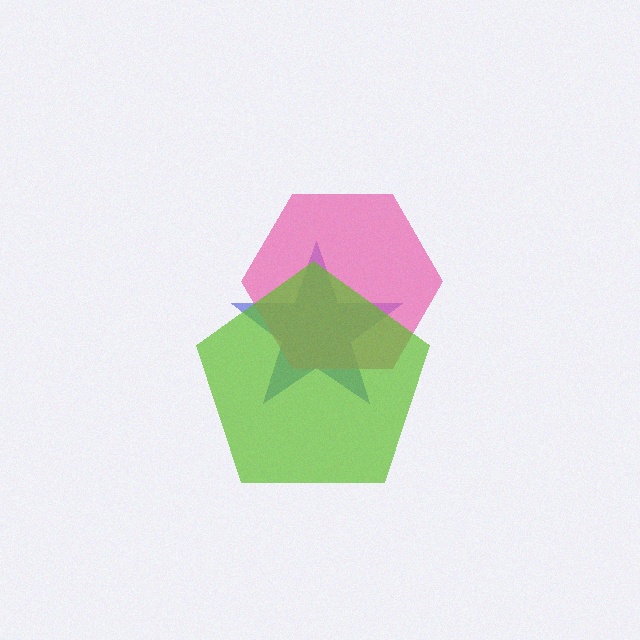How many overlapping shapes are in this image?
There are 3 overlapping shapes in the image.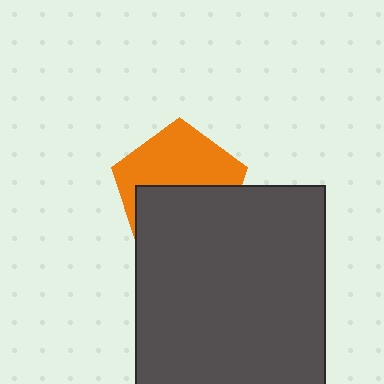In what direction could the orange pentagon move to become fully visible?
The orange pentagon could move up. That would shift it out from behind the dark gray rectangle entirely.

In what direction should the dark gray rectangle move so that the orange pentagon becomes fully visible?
The dark gray rectangle should move down. That is the shortest direction to clear the overlap and leave the orange pentagon fully visible.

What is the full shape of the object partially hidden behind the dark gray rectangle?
The partially hidden object is an orange pentagon.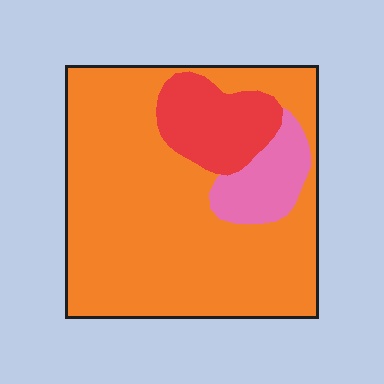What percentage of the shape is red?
Red takes up about one eighth (1/8) of the shape.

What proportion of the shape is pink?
Pink covers roughly 10% of the shape.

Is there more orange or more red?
Orange.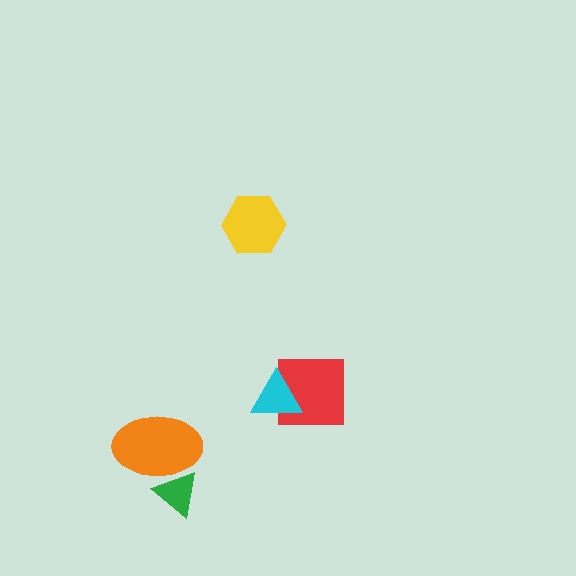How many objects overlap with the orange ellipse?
1 object overlaps with the orange ellipse.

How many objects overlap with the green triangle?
1 object overlaps with the green triangle.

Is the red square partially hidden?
Yes, it is partially covered by another shape.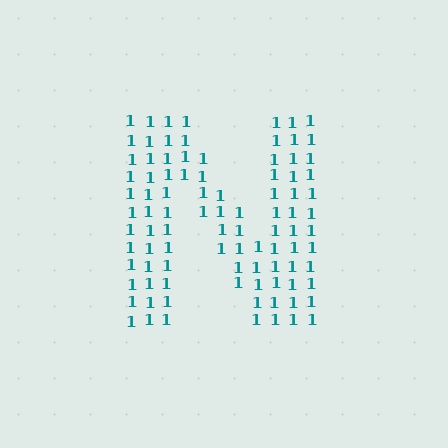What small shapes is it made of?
It is made of small digit 1's.